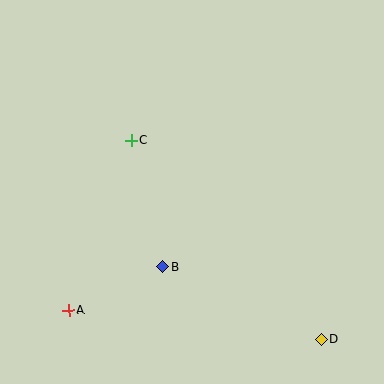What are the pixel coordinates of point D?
Point D is at (321, 340).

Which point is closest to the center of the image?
Point C at (132, 140) is closest to the center.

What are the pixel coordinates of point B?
Point B is at (163, 267).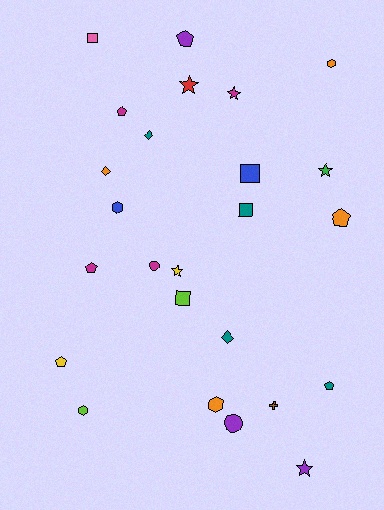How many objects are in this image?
There are 25 objects.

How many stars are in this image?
There are 5 stars.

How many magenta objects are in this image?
There are 4 magenta objects.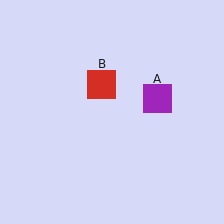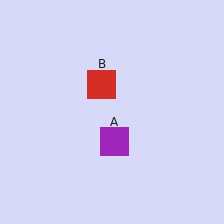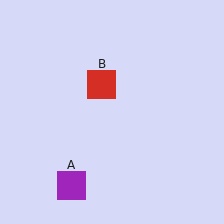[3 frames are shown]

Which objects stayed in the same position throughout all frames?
Red square (object B) remained stationary.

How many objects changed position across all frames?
1 object changed position: purple square (object A).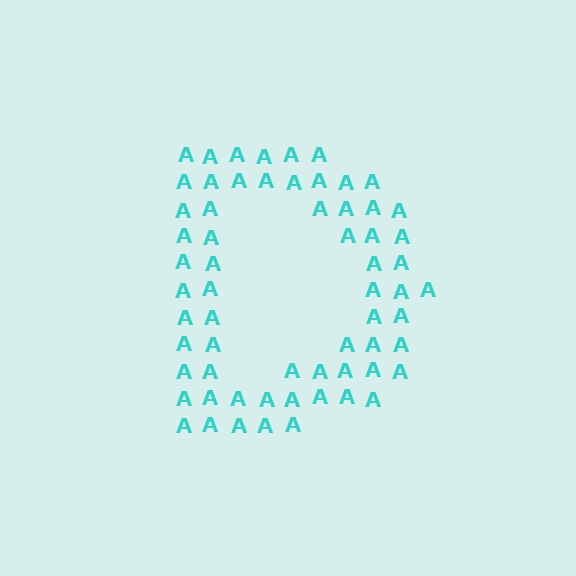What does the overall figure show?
The overall figure shows the letter D.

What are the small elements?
The small elements are letter A's.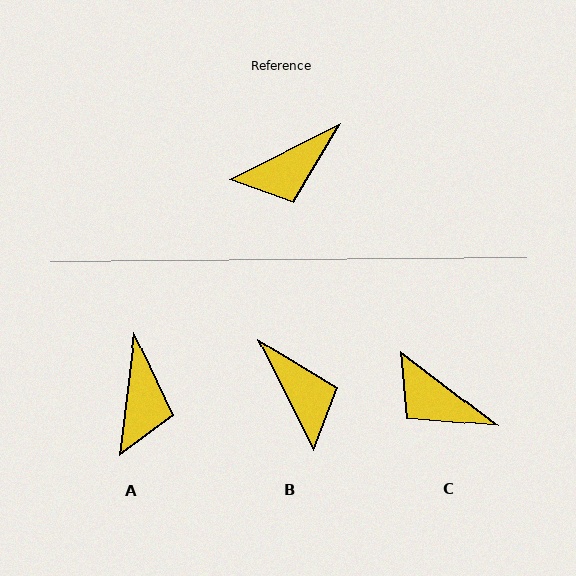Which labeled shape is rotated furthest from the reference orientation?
B, about 90 degrees away.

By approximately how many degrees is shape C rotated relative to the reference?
Approximately 64 degrees clockwise.